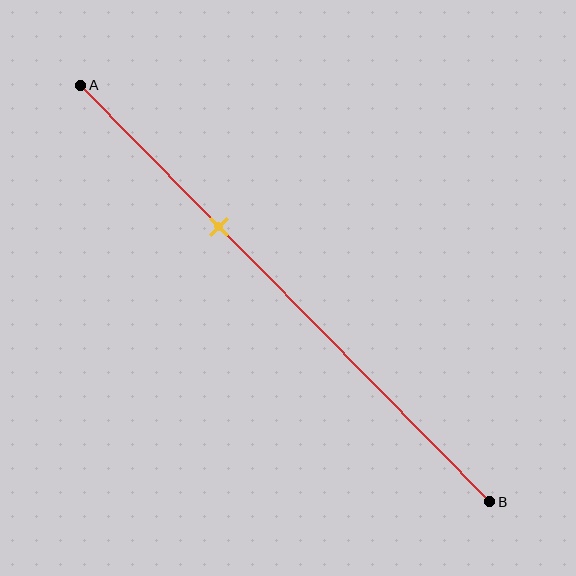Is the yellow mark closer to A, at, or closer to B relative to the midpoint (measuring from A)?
The yellow mark is closer to point A than the midpoint of segment AB.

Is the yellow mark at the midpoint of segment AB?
No, the mark is at about 35% from A, not at the 50% midpoint.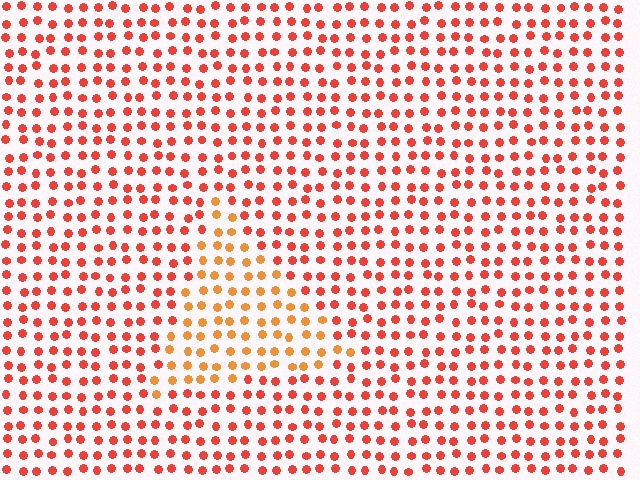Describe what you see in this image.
The image is filled with small red elements in a uniform arrangement. A triangle-shaped region is visible where the elements are tinted to a slightly different hue, forming a subtle color boundary.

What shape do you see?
I see a triangle.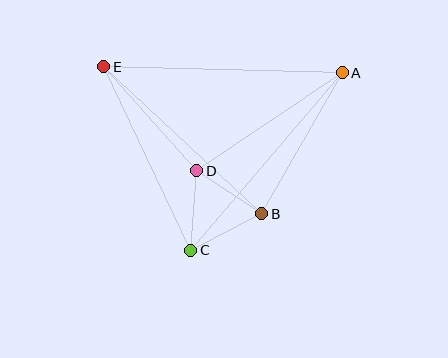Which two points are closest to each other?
Points B and D are closest to each other.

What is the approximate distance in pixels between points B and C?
The distance between B and C is approximately 80 pixels.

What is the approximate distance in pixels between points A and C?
The distance between A and C is approximately 233 pixels.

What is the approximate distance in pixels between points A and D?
The distance between A and D is approximately 175 pixels.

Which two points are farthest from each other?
Points A and E are farthest from each other.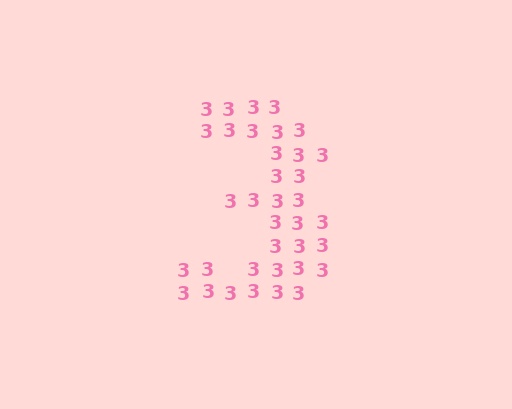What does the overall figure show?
The overall figure shows the digit 3.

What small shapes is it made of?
It is made of small digit 3's.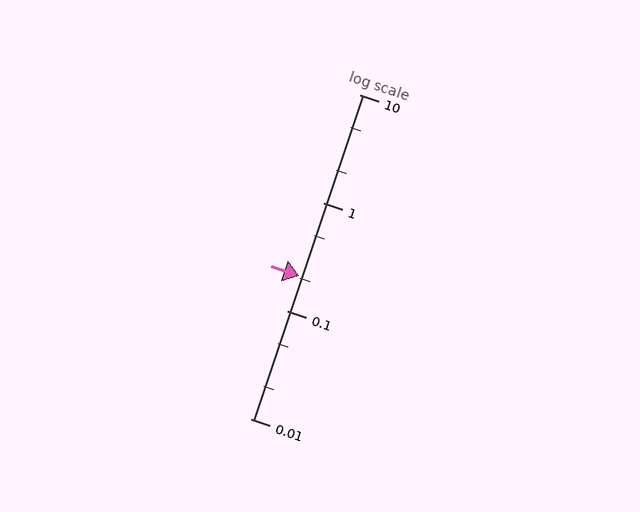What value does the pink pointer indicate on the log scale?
The pointer indicates approximately 0.21.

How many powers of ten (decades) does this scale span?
The scale spans 3 decades, from 0.01 to 10.